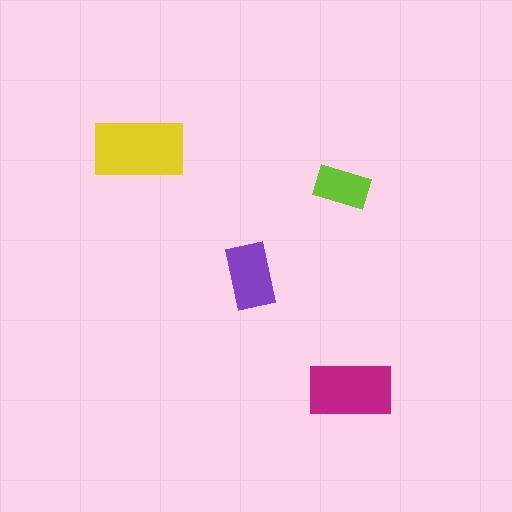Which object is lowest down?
The magenta rectangle is bottommost.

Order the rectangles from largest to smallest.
the yellow one, the magenta one, the purple one, the lime one.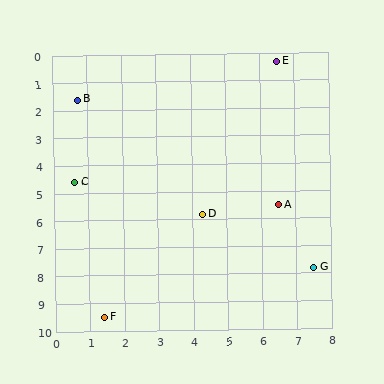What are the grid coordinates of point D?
Point D is at approximately (4.3, 5.8).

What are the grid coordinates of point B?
Point B is at approximately (0.7, 1.6).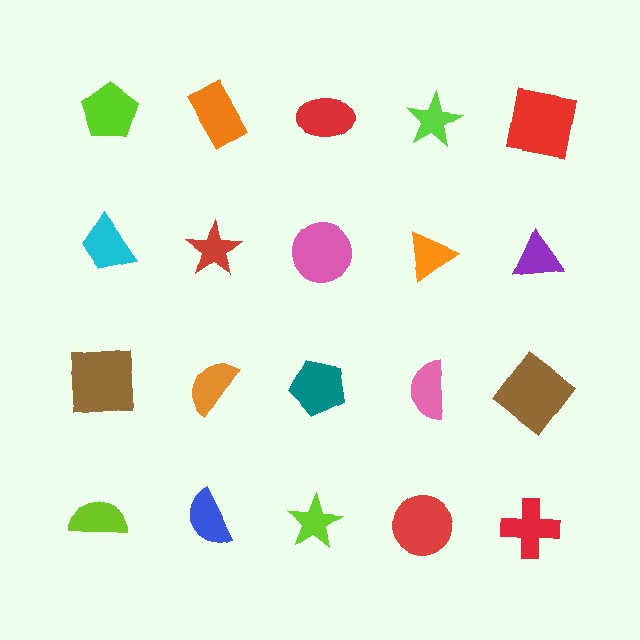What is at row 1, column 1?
A lime pentagon.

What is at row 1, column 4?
A lime star.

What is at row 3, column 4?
A pink semicircle.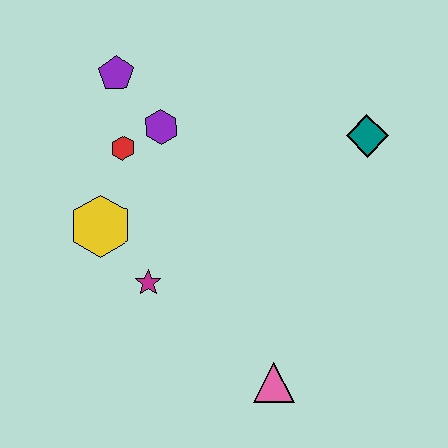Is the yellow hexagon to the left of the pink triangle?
Yes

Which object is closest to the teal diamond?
The purple hexagon is closest to the teal diamond.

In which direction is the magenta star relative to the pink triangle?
The magenta star is to the left of the pink triangle.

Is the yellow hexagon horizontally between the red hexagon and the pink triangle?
No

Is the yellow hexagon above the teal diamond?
No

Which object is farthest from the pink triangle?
The purple pentagon is farthest from the pink triangle.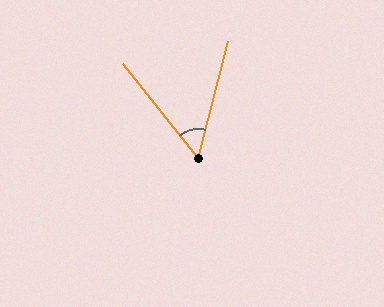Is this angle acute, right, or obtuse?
It is acute.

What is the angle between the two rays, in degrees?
Approximately 53 degrees.